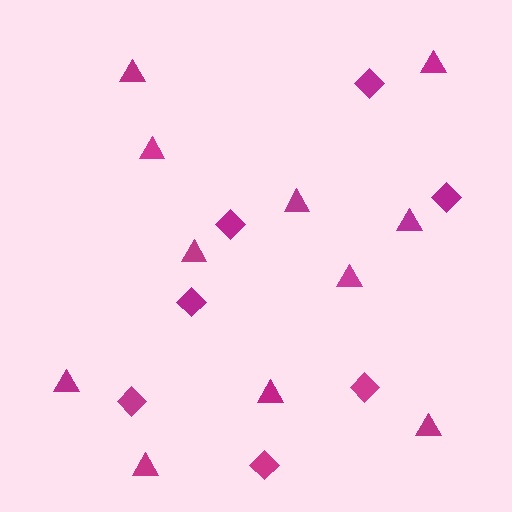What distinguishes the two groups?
There are 2 groups: one group of triangles (11) and one group of diamonds (7).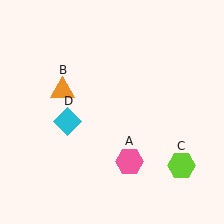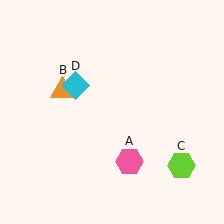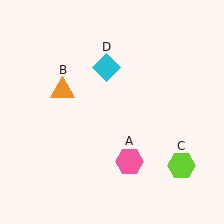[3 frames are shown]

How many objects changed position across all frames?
1 object changed position: cyan diamond (object D).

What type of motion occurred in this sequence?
The cyan diamond (object D) rotated clockwise around the center of the scene.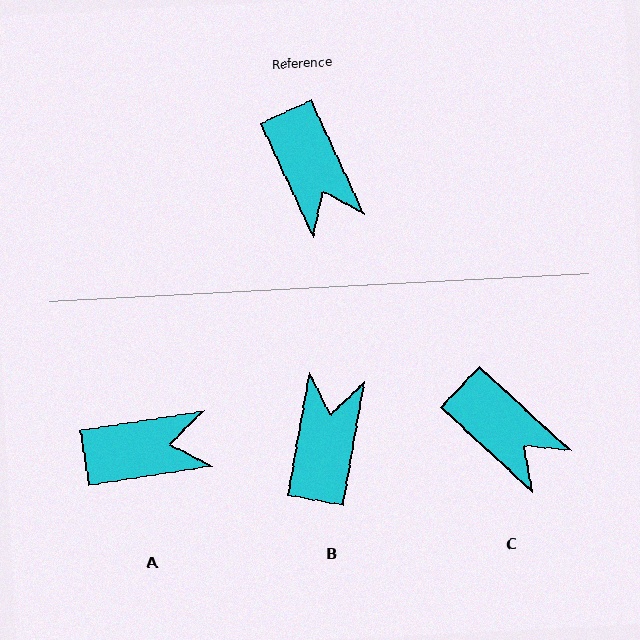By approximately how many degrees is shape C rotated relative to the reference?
Approximately 23 degrees counter-clockwise.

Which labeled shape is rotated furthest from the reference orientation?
B, about 145 degrees away.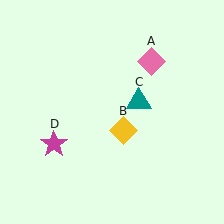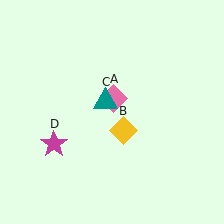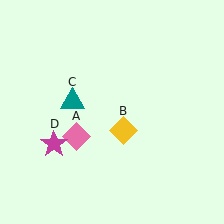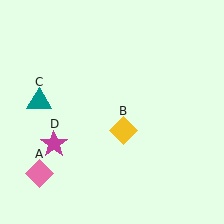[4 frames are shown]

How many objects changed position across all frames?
2 objects changed position: pink diamond (object A), teal triangle (object C).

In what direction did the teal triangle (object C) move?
The teal triangle (object C) moved left.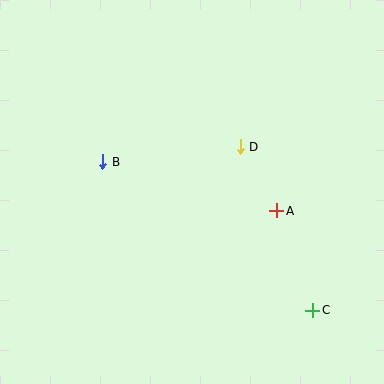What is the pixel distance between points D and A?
The distance between D and A is 73 pixels.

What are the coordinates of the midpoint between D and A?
The midpoint between D and A is at (259, 179).